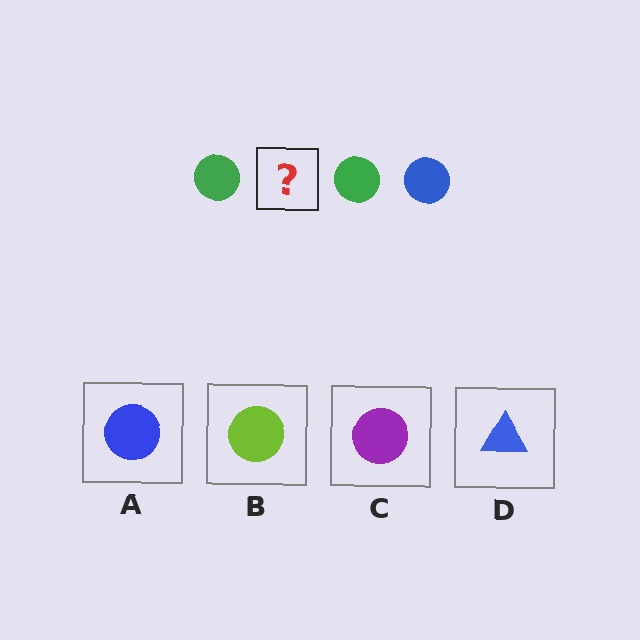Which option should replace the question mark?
Option A.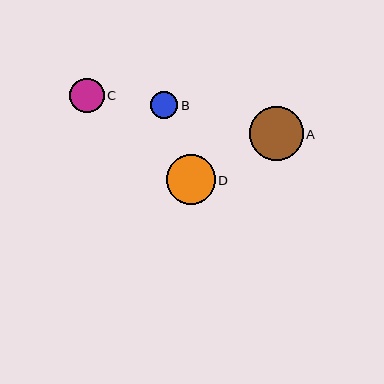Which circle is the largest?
Circle A is the largest with a size of approximately 54 pixels.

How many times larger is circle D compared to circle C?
Circle D is approximately 1.4 times the size of circle C.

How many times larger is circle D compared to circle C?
Circle D is approximately 1.4 times the size of circle C.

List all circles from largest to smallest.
From largest to smallest: A, D, C, B.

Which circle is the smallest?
Circle B is the smallest with a size of approximately 27 pixels.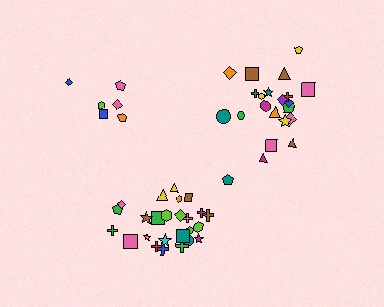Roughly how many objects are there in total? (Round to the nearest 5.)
Roughly 55 objects in total.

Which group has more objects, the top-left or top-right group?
The top-right group.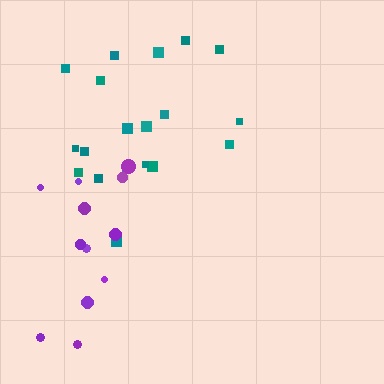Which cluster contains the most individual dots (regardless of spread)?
Teal (19).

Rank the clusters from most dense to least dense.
teal, purple.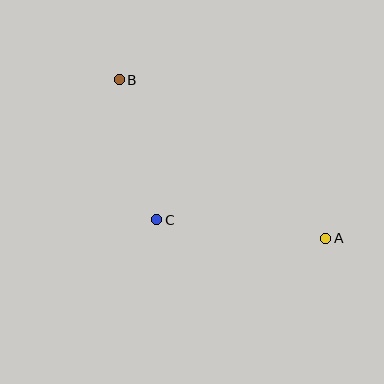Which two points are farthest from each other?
Points A and B are farthest from each other.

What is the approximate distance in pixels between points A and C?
The distance between A and C is approximately 170 pixels.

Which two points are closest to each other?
Points B and C are closest to each other.